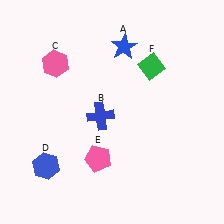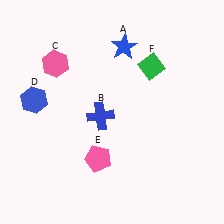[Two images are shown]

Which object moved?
The blue hexagon (D) moved up.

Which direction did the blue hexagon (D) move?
The blue hexagon (D) moved up.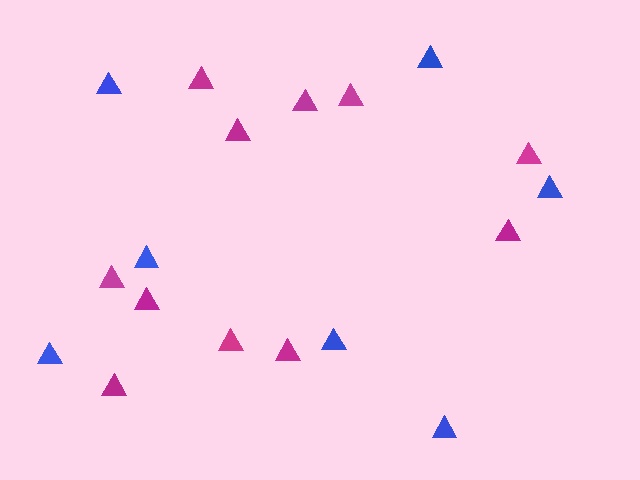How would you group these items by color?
There are 2 groups: one group of magenta triangles (11) and one group of blue triangles (7).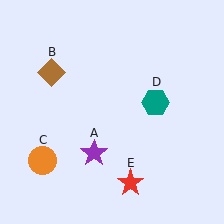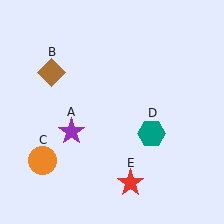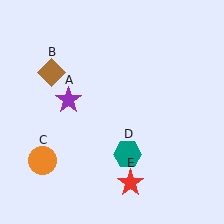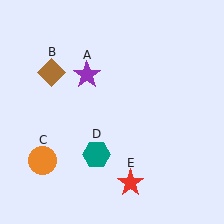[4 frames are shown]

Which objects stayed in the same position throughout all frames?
Brown diamond (object B) and orange circle (object C) and red star (object E) remained stationary.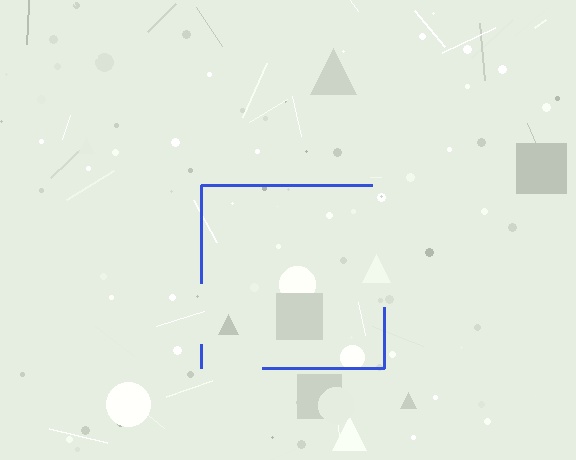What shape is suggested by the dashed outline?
The dashed outline suggests a square.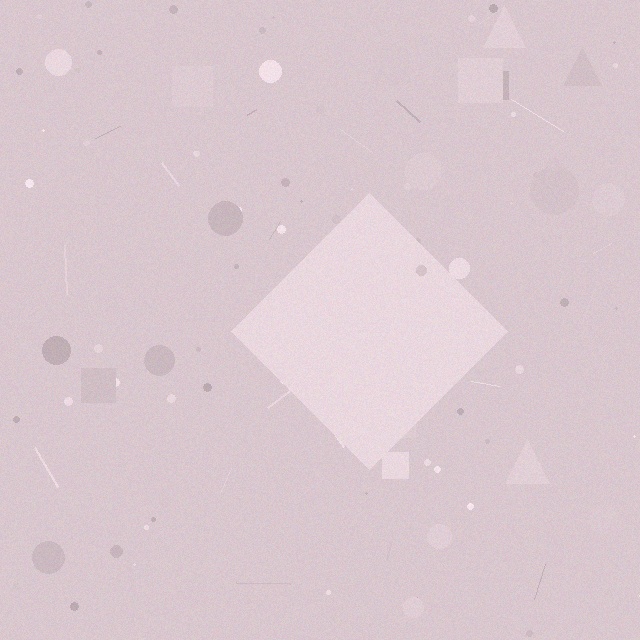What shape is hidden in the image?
A diamond is hidden in the image.